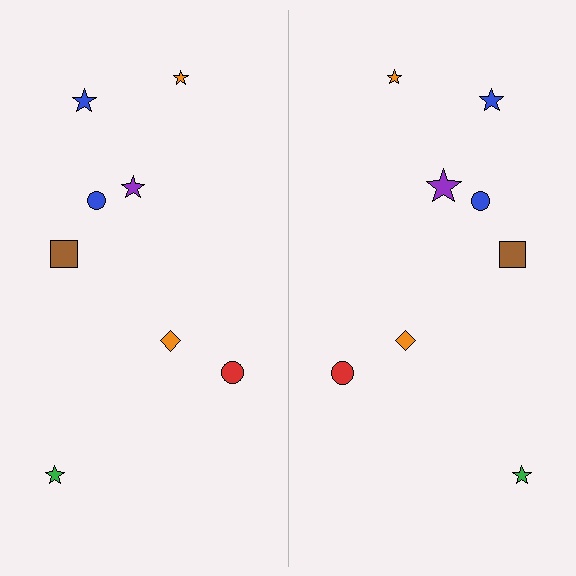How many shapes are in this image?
There are 16 shapes in this image.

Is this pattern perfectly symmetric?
No, the pattern is not perfectly symmetric. The purple star on the right side has a different size than its mirror counterpart.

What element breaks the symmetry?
The purple star on the right side has a different size than its mirror counterpart.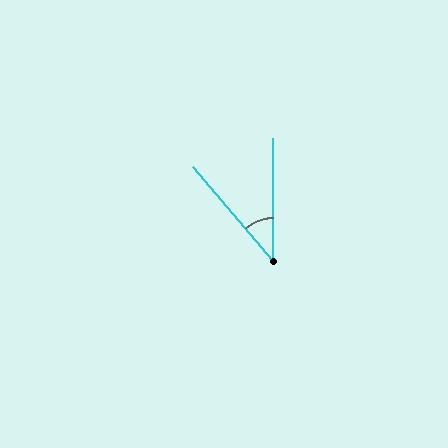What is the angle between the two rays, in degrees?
Approximately 41 degrees.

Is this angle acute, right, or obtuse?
It is acute.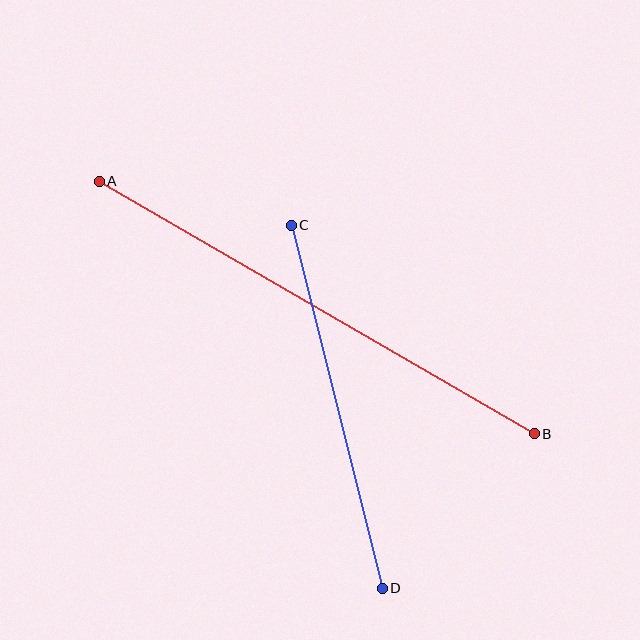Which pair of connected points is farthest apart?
Points A and B are farthest apart.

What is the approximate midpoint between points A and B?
The midpoint is at approximately (317, 307) pixels.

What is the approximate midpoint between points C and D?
The midpoint is at approximately (337, 407) pixels.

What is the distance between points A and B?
The distance is approximately 503 pixels.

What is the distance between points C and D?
The distance is approximately 374 pixels.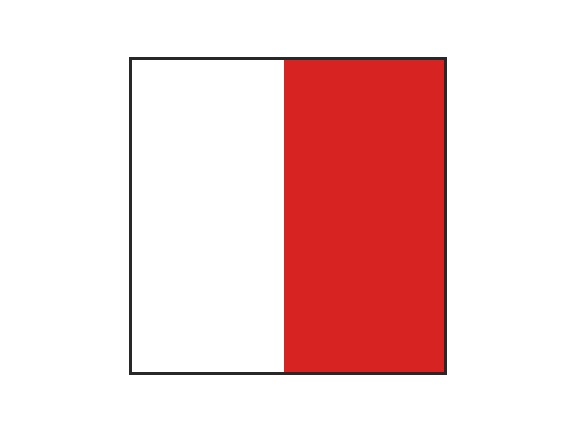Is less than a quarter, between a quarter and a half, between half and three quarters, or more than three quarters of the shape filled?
Between half and three quarters.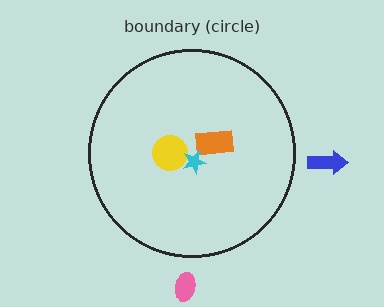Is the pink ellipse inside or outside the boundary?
Outside.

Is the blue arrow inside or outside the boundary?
Outside.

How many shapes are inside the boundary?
3 inside, 2 outside.